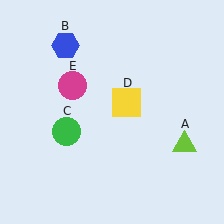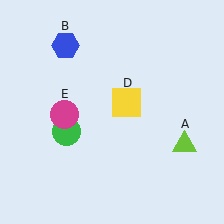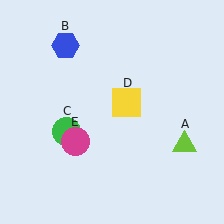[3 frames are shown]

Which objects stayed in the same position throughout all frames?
Lime triangle (object A) and blue hexagon (object B) and green circle (object C) and yellow square (object D) remained stationary.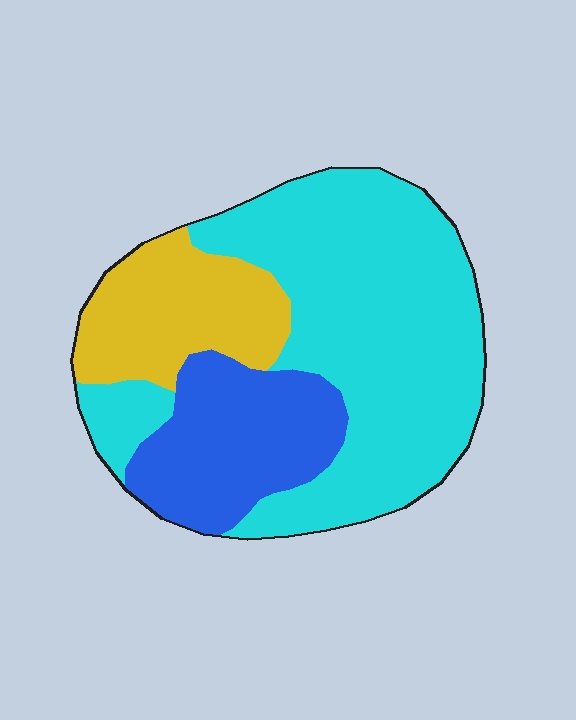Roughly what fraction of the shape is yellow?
Yellow covers 20% of the shape.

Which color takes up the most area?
Cyan, at roughly 60%.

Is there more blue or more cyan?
Cyan.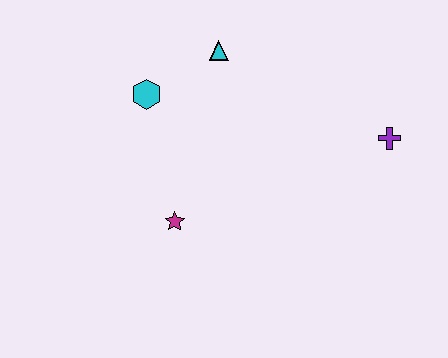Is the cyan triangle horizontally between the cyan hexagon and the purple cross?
Yes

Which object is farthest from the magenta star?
The purple cross is farthest from the magenta star.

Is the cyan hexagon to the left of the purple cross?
Yes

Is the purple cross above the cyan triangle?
No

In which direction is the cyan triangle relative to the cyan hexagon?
The cyan triangle is to the right of the cyan hexagon.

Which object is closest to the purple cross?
The cyan triangle is closest to the purple cross.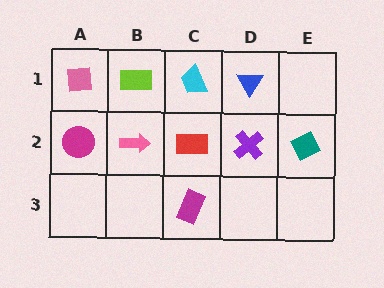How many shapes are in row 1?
4 shapes.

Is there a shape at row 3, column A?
No, that cell is empty.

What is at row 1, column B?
A lime rectangle.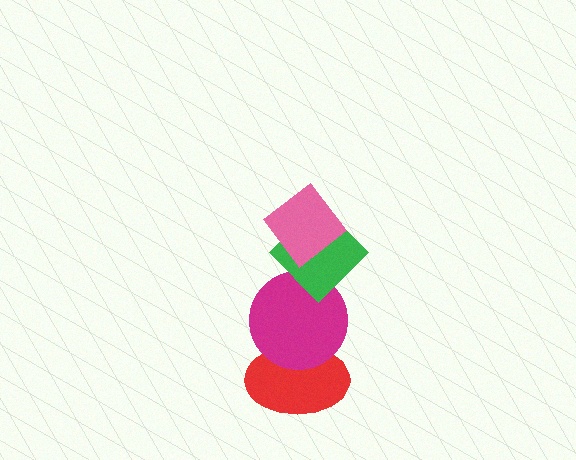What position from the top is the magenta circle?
The magenta circle is 3rd from the top.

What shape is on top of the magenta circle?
The green diamond is on top of the magenta circle.